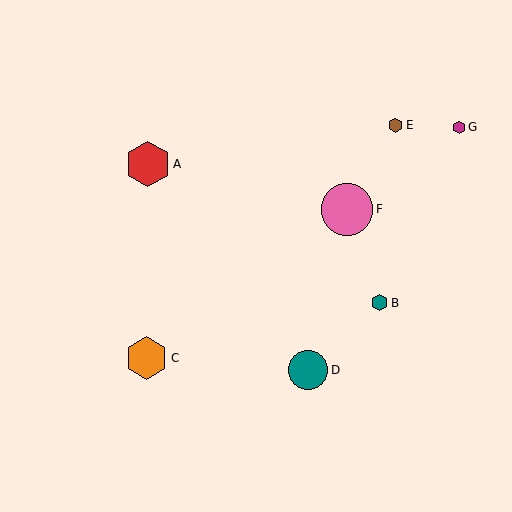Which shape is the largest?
The pink circle (labeled F) is the largest.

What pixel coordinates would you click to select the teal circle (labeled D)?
Click at (308, 370) to select the teal circle D.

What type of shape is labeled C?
Shape C is an orange hexagon.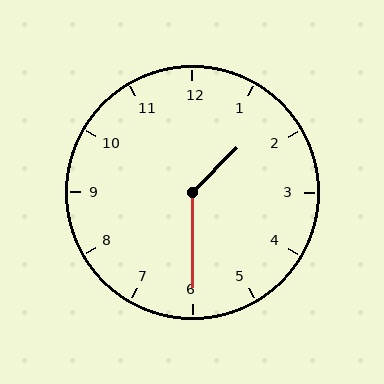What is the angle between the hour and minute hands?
Approximately 135 degrees.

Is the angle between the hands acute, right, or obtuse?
It is obtuse.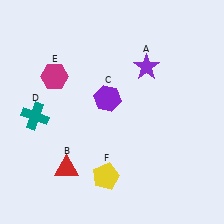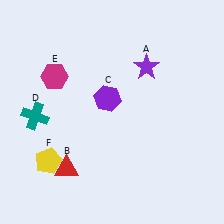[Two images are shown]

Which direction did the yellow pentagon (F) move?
The yellow pentagon (F) moved left.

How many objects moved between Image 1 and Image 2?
1 object moved between the two images.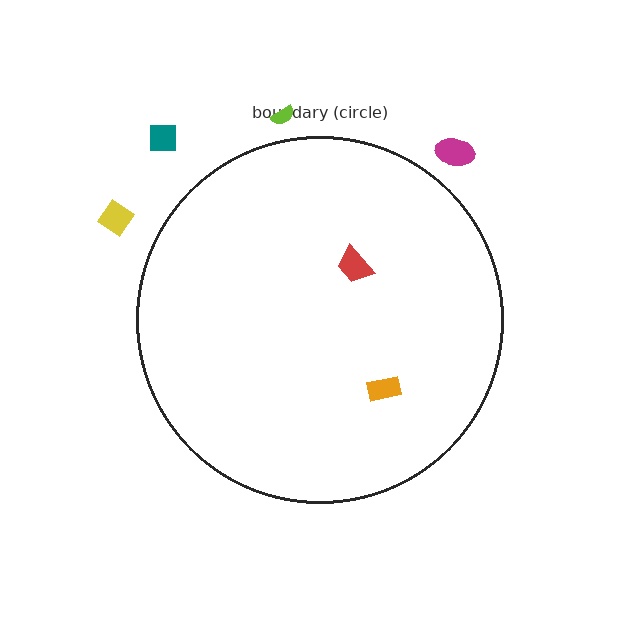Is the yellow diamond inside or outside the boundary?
Outside.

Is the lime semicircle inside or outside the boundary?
Outside.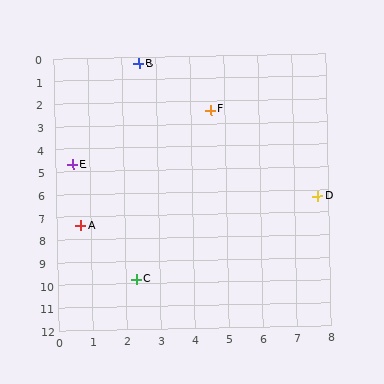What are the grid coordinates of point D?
Point D is at approximately (7.7, 6.3).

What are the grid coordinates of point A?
Point A is at approximately (0.7, 7.4).